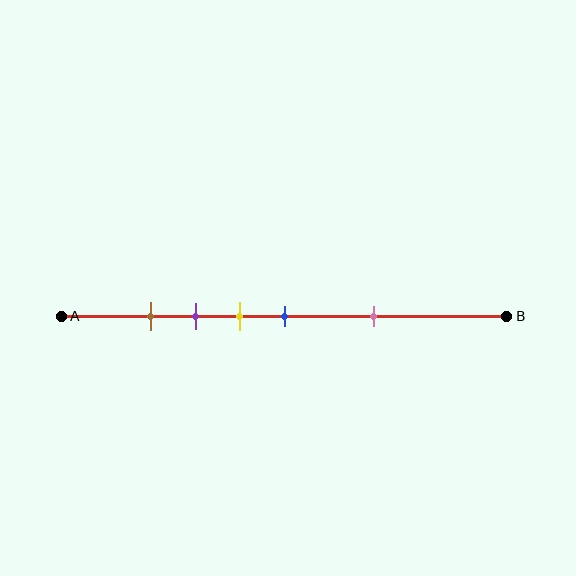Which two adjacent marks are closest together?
The brown and purple marks are the closest adjacent pair.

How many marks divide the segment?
There are 5 marks dividing the segment.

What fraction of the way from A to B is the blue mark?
The blue mark is approximately 50% (0.5) of the way from A to B.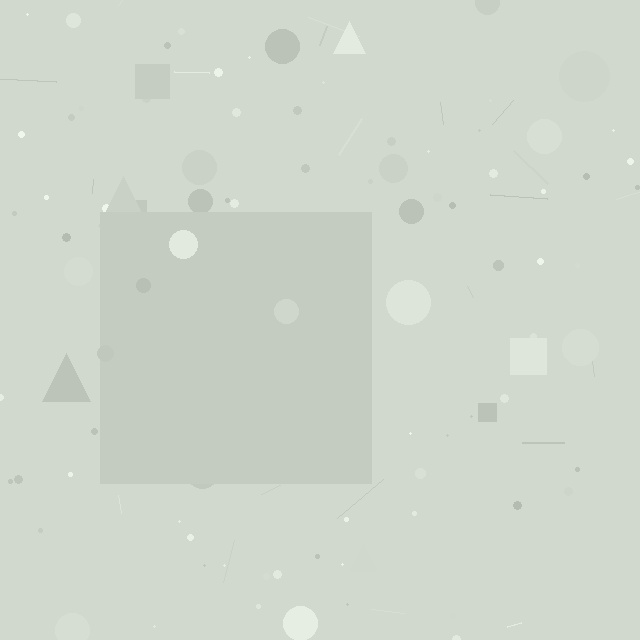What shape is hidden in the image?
A square is hidden in the image.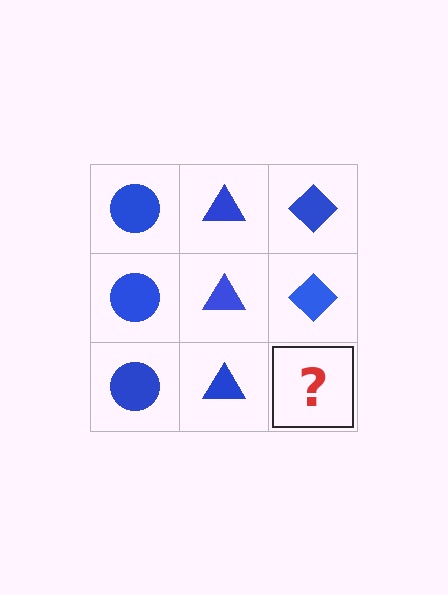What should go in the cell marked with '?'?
The missing cell should contain a blue diamond.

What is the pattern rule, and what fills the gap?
The rule is that each column has a consistent shape. The gap should be filled with a blue diamond.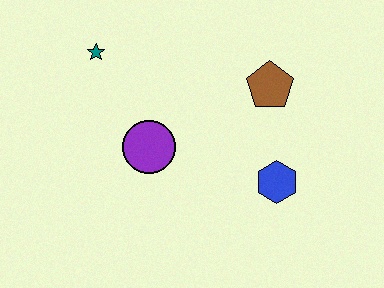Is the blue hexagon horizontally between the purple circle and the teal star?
No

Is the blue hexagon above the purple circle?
No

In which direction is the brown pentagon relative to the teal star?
The brown pentagon is to the right of the teal star.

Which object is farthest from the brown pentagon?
The teal star is farthest from the brown pentagon.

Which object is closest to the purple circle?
The teal star is closest to the purple circle.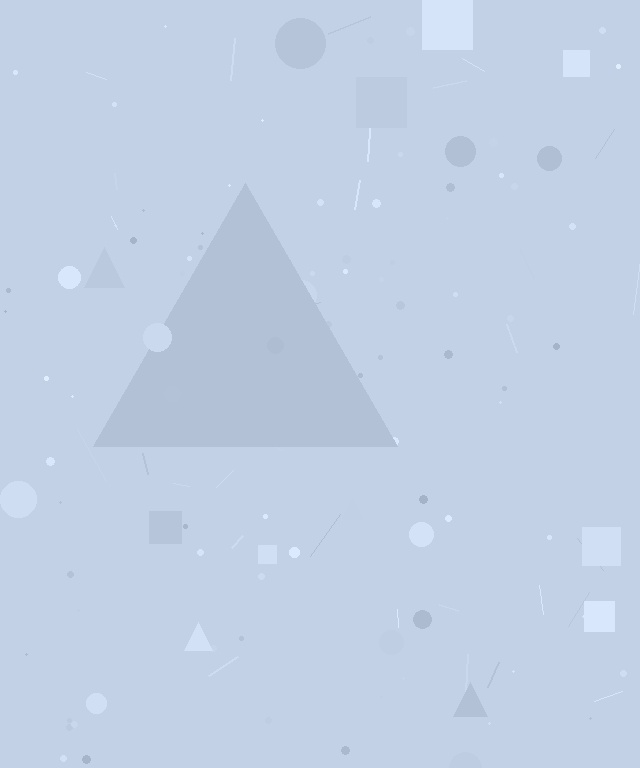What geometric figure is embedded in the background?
A triangle is embedded in the background.